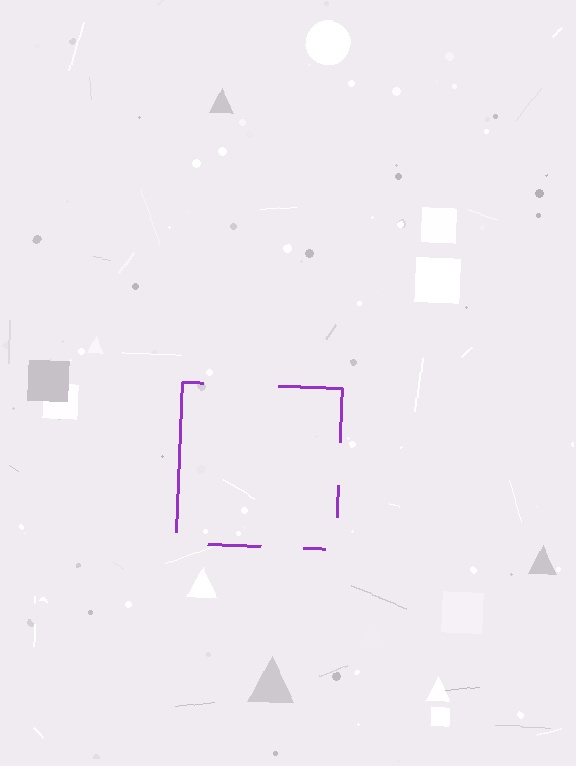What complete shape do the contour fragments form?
The contour fragments form a square.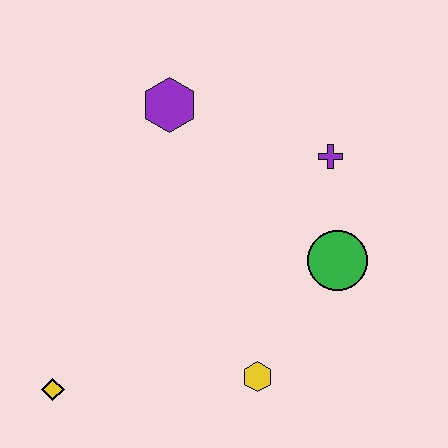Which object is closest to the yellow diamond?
The yellow hexagon is closest to the yellow diamond.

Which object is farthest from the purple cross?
The yellow diamond is farthest from the purple cross.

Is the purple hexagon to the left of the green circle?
Yes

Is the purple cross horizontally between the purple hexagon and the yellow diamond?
No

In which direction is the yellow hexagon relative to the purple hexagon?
The yellow hexagon is below the purple hexagon.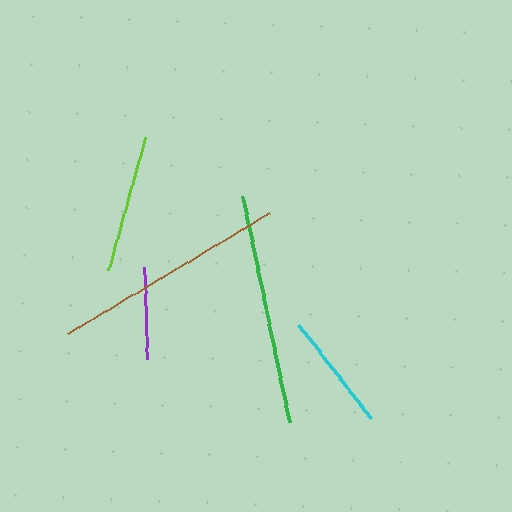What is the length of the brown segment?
The brown segment is approximately 235 pixels long.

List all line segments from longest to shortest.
From longest to shortest: brown, green, lime, cyan, purple.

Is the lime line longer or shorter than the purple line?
The lime line is longer than the purple line.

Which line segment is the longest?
The brown line is the longest at approximately 235 pixels.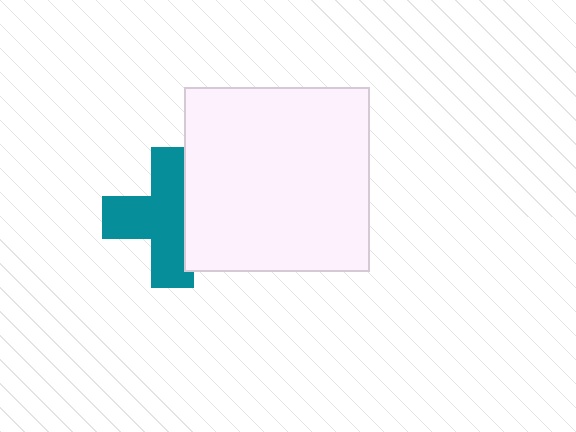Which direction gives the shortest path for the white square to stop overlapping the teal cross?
Moving right gives the shortest separation.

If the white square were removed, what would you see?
You would see the complete teal cross.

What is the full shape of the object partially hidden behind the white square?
The partially hidden object is a teal cross.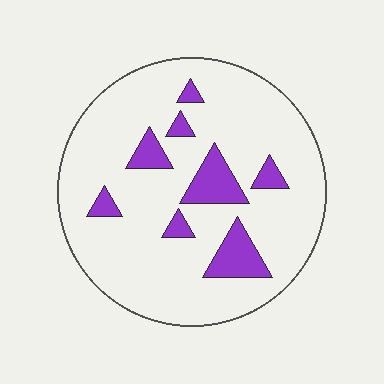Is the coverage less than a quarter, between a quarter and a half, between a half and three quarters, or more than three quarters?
Less than a quarter.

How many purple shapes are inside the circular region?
8.